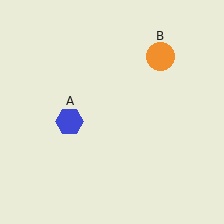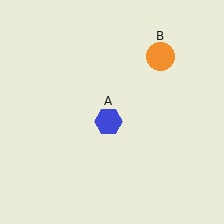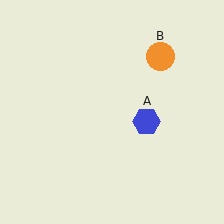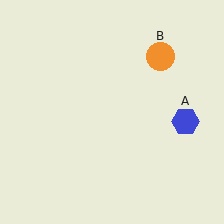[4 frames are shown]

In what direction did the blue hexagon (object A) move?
The blue hexagon (object A) moved right.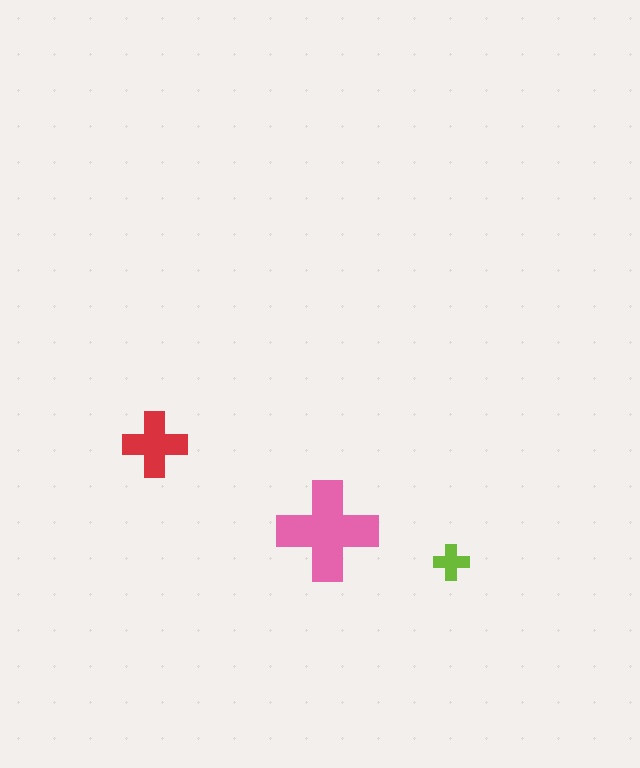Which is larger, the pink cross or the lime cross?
The pink one.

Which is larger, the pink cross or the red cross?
The pink one.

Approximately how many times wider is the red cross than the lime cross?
About 2 times wider.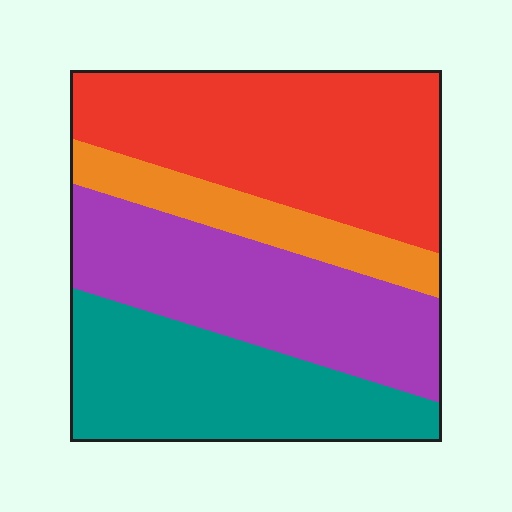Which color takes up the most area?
Red, at roughly 35%.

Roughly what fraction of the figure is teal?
Teal takes up about one quarter (1/4) of the figure.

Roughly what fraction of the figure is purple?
Purple takes up about one quarter (1/4) of the figure.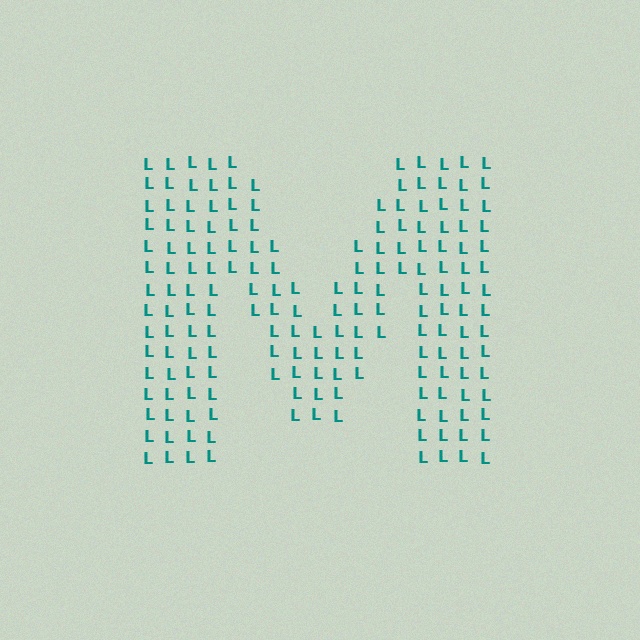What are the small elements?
The small elements are letter L's.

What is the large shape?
The large shape is the letter M.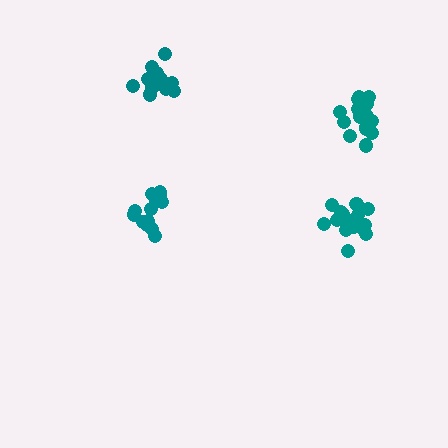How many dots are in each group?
Group 1: 18 dots, Group 2: 14 dots, Group 3: 15 dots, Group 4: 17 dots (64 total).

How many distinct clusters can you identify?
There are 4 distinct clusters.